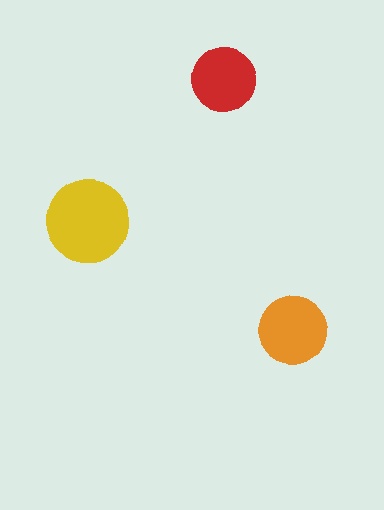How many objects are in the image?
There are 3 objects in the image.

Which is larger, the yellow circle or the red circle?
The yellow one.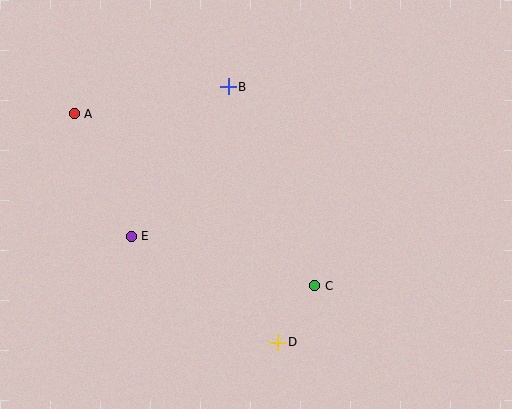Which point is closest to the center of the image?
Point C at (315, 286) is closest to the center.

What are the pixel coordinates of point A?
Point A is at (74, 114).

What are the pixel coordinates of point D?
Point D is at (278, 342).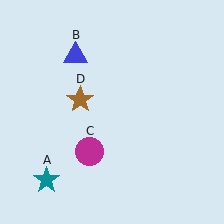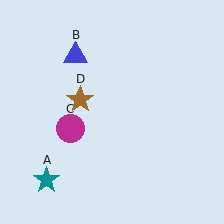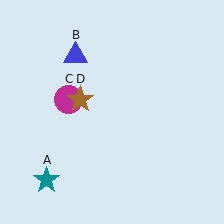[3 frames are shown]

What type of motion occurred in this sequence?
The magenta circle (object C) rotated clockwise around the center of the scene.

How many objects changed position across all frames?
1 object changed position: magenta circle (object C).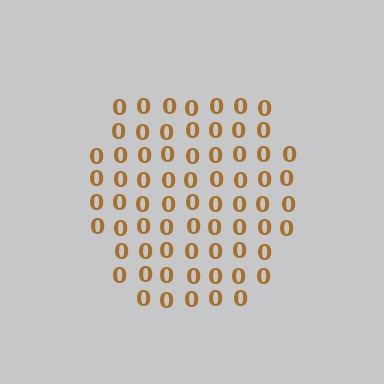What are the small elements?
The small elements are digit 0's.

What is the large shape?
The large shape is a hexagon.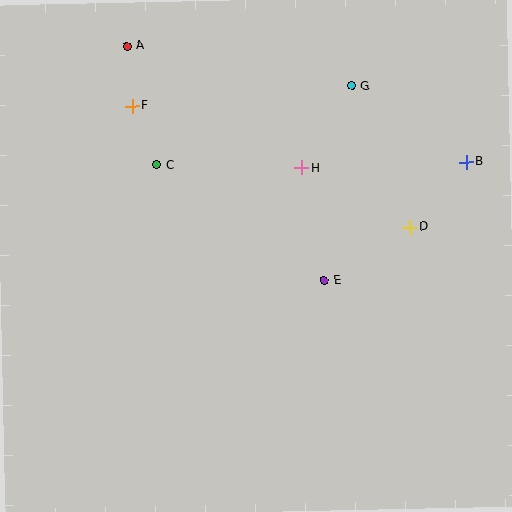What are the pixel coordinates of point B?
Point B is at (466, 162).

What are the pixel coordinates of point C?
Point C is at (157, 165).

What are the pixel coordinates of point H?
Point H is at (302, 168).